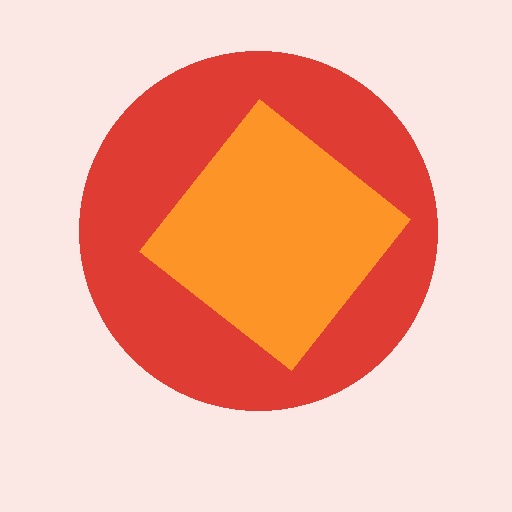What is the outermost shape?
The red circle.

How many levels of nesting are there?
2.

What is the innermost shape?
The orange diamond.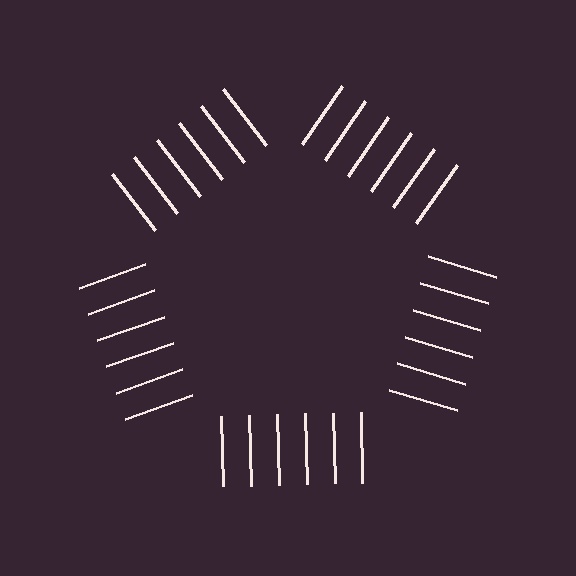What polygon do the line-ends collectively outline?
An illusory pentagon — the line segments terminate on its edges but no continuous stroke is drawn.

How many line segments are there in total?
30 — 6 along each of the 5 edges.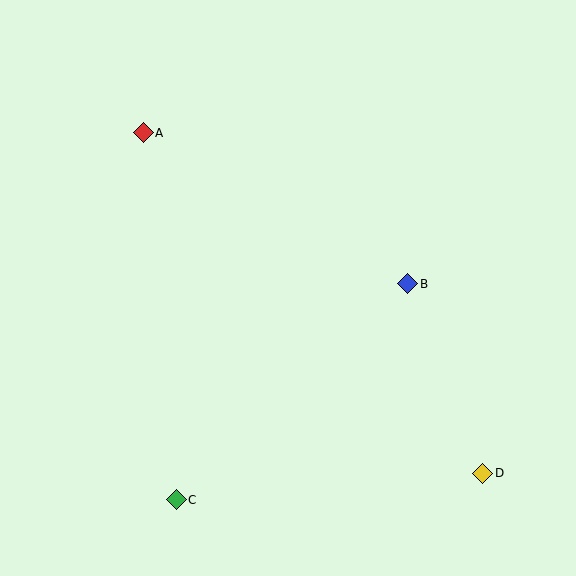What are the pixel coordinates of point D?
Point D is at (483, 473).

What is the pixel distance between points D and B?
The distance between D and B is 204 pixels.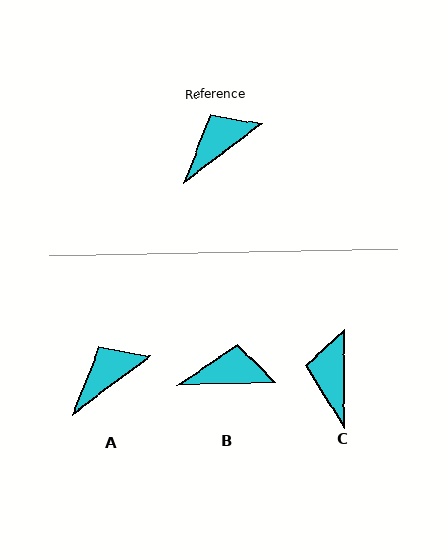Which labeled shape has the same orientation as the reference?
A.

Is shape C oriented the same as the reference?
No, it is off by about 53 degrees.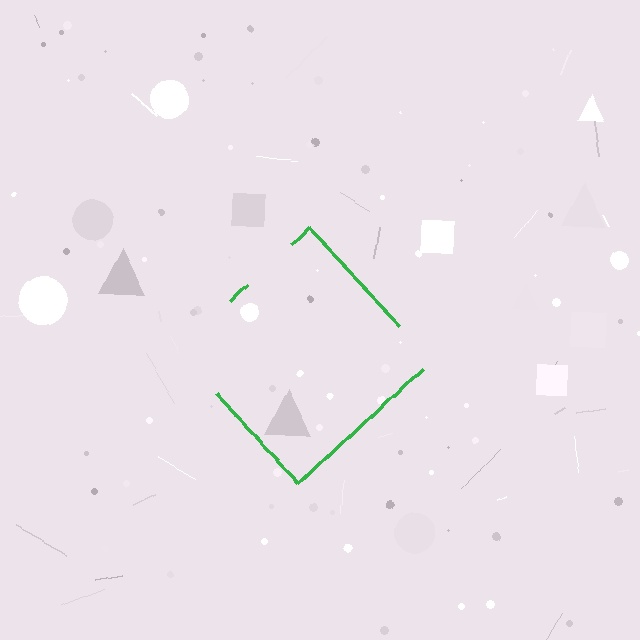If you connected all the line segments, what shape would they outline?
They would outline a diamond.